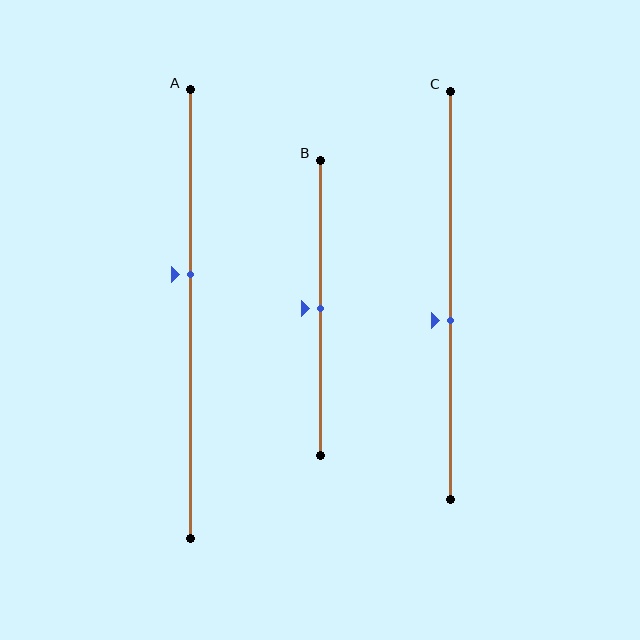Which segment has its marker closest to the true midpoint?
Segment B has its marker closest to the true midpoint.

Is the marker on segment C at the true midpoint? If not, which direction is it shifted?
No, the marker on segment C is shifted downward by about 6% of the segment length.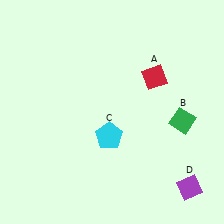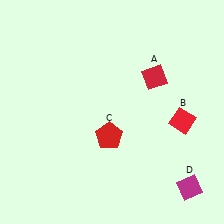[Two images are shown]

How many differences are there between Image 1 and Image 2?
There are 3 differences between the two images.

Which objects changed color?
B changed from green to red. C changed from cyan to red. D changed from purple to magenta.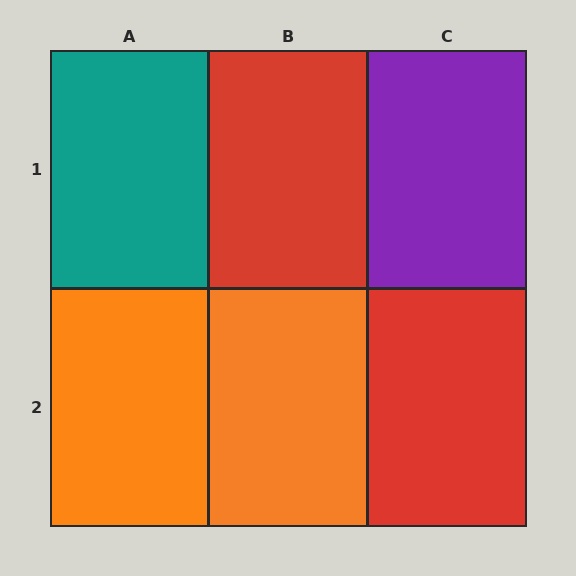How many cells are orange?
2 cells are orange.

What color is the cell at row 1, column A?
Teal.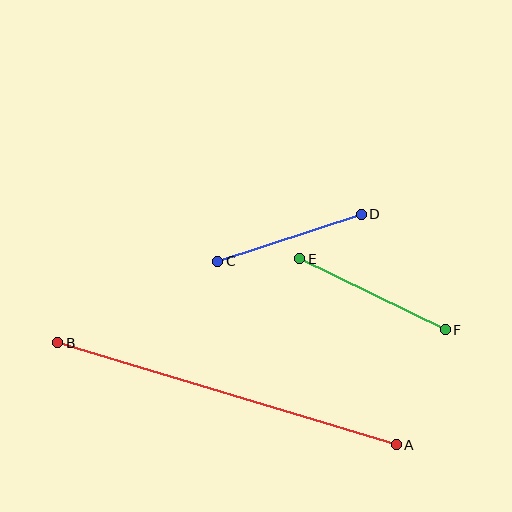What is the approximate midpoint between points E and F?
The midpoint is at approximately (372, 294) pixels.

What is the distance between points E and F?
The distance is approximately 162 pixels.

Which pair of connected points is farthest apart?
Points A and B are farthest apart.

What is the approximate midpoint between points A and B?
The midpoint is at approximately (227, 394) pixels.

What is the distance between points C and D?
The distance is approximately 151 pixels.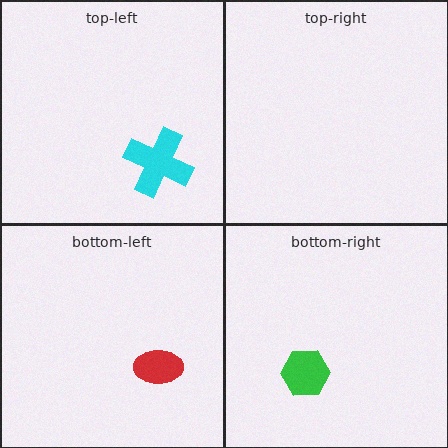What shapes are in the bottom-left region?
The red ellipse.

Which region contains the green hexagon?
The bottom-right region.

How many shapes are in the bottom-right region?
1.